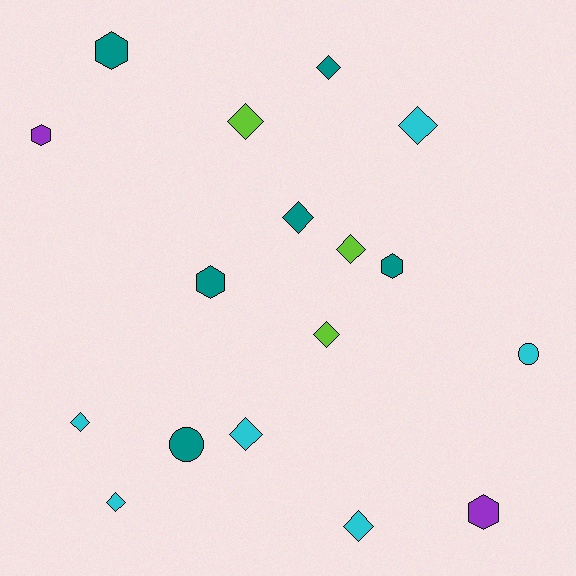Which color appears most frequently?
Cyan, with 6 objects.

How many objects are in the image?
There are 17 objects.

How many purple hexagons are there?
There are 2 purple hexagons.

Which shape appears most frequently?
Diamond, with 10 objects.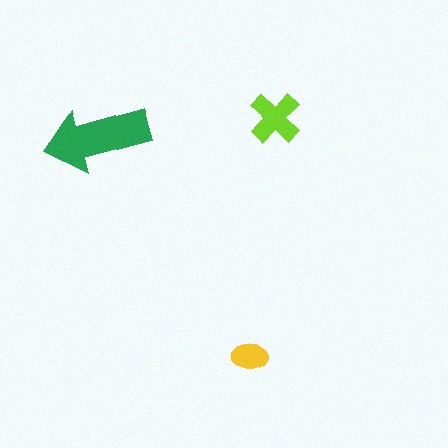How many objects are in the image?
There are 3 objects in the image.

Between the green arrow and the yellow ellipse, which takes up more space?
The green arrow.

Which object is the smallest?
The yellow ellipse.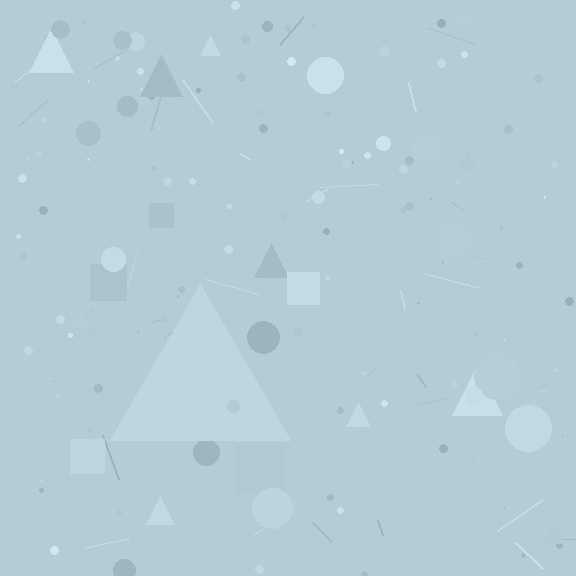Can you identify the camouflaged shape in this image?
The camouflaged shape is a triangle.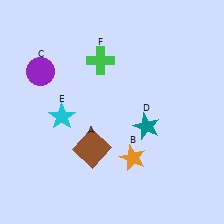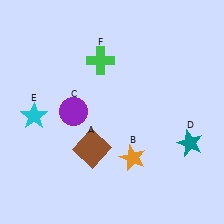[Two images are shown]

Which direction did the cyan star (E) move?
The cyan star (E) moved left.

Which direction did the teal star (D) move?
The teal star (D) moved right.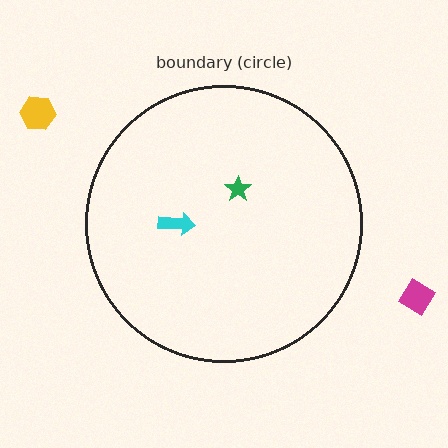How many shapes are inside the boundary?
2 inside, 2 outside.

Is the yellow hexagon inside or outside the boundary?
Outside.